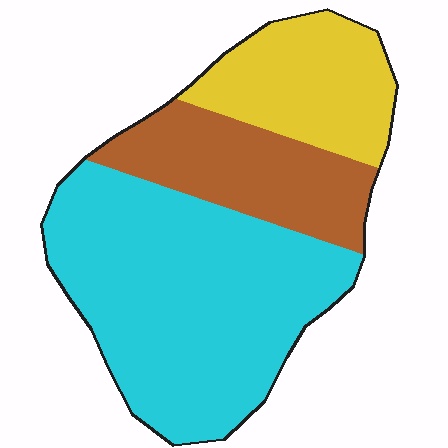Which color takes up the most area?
Cyan, at roughly 55%.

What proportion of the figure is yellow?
Yellow covers roughly 20% of the figure.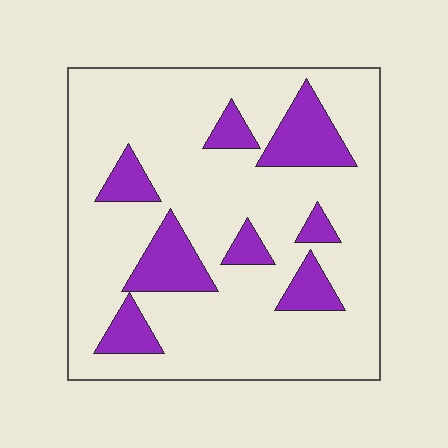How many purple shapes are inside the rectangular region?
8.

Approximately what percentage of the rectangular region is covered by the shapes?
Approximately 20%.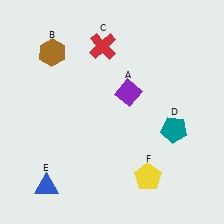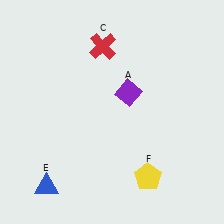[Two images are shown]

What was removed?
The brown hexagon (B), the teal pentagon (D) were removed in Image 2.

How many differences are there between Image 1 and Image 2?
There are 2 differences between the two images.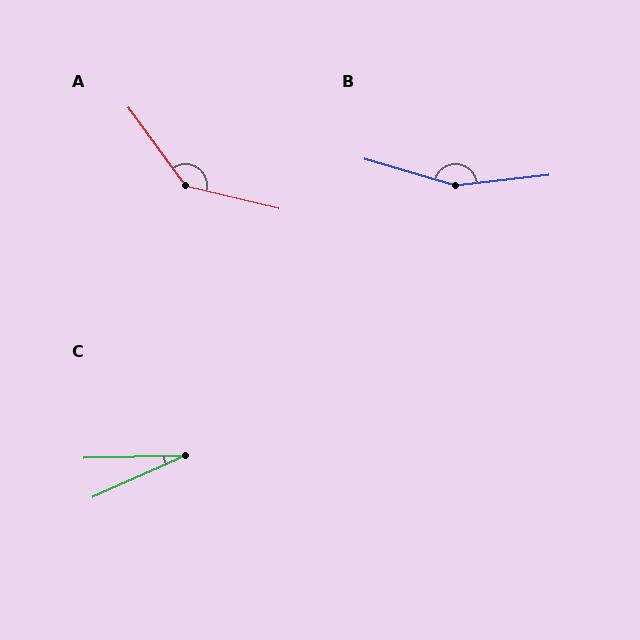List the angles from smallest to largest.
C (23°), A (139°), B (158°).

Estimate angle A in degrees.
Approximately 139 degrees.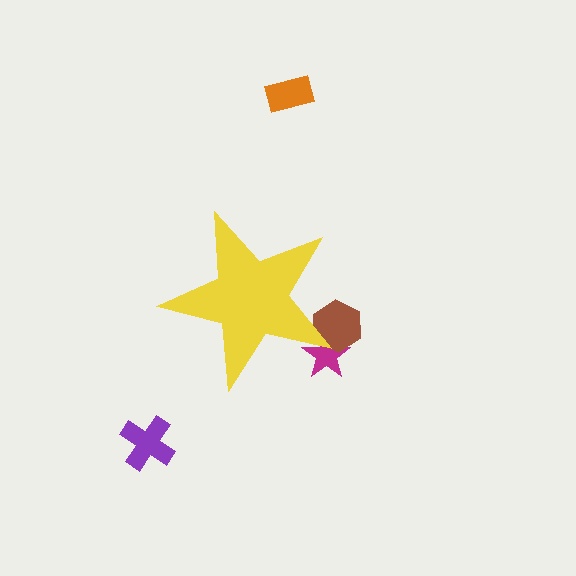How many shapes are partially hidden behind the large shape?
2 shapes are partially hidden.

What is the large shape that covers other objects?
A yellow star.